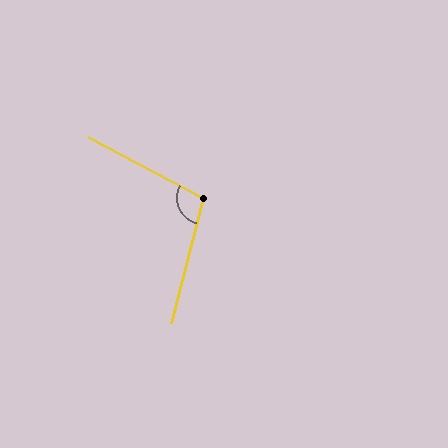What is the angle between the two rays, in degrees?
Approximately 104 degrees.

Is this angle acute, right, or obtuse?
It is obtuse.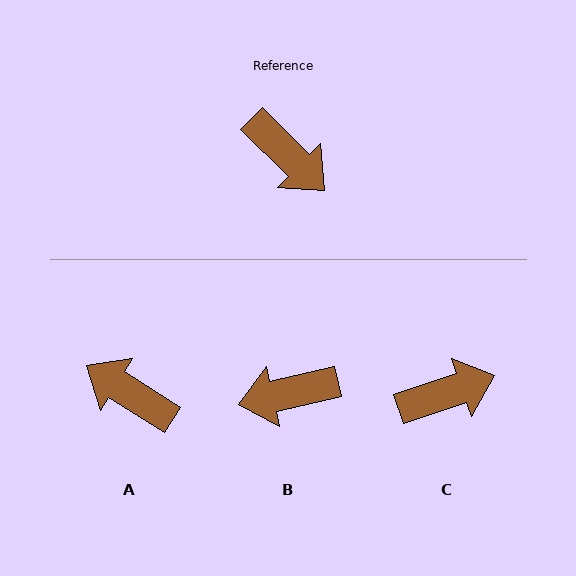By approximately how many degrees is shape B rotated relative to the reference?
Approximately 123 degrees clockwise.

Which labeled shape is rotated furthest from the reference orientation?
A, about 168 degrees away.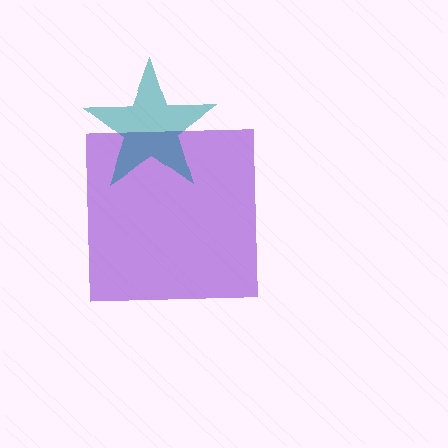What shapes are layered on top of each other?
The layered shapes are: a purple square, a teal star.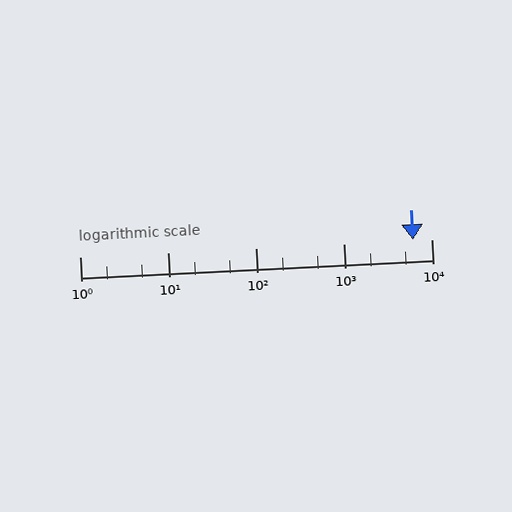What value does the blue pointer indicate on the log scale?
The pointer indicates approximately 6100.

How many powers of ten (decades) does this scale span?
The scale spans 4 decades, from 1 to 10000.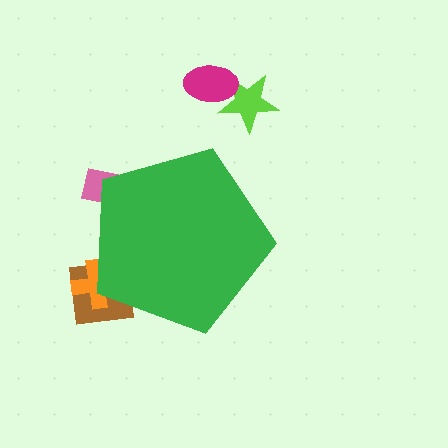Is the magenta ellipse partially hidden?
No, the magenta ellipse is fully visible.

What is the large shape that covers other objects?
A green pentagon.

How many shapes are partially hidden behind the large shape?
3 shapes are partially hidden.